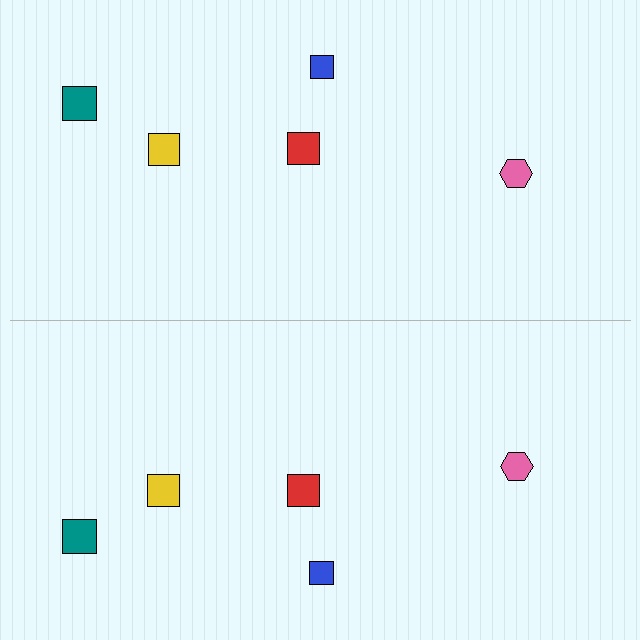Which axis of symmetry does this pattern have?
The pattern has a horizontal axis of symmetry running through the center of the image.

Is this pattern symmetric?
Yes, this pattern has bilateral (reflection) symmetry.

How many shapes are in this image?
There are 10 shapes in this image.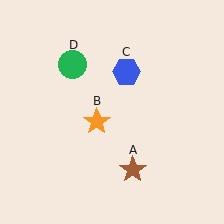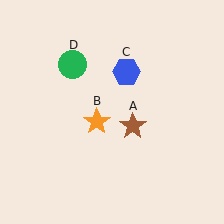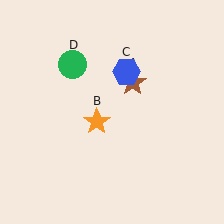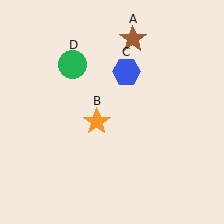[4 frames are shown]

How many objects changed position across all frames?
1 object changed position: brown star (object A).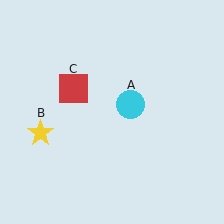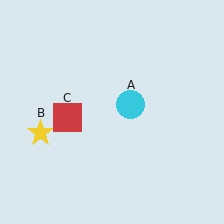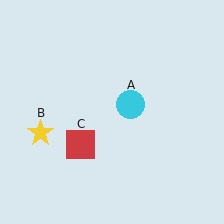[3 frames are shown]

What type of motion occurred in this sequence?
The red square (object C) rotated counterclockwise around the center of the scene.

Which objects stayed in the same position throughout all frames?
Cyan circle (object A) and yellow star (object B) remained stationary.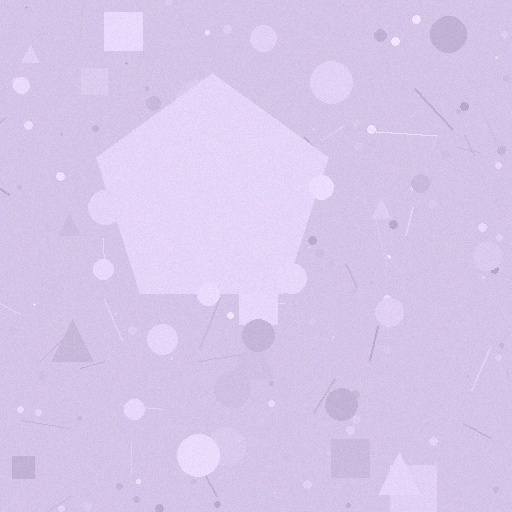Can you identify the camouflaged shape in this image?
The camouflaged shape is a pentagon.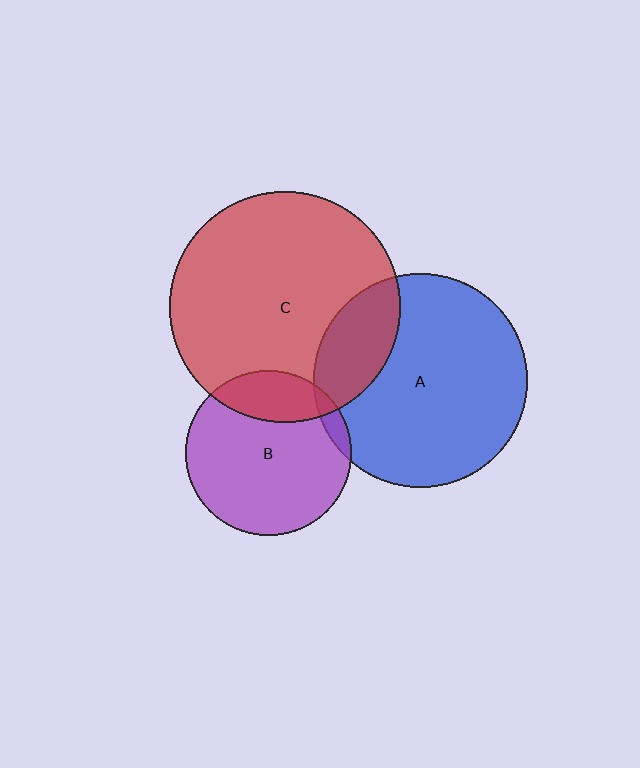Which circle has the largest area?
Circle C (red).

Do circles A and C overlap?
Yes.